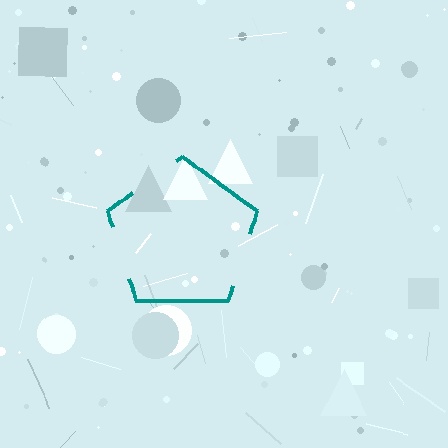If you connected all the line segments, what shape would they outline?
They would outline a pentagon.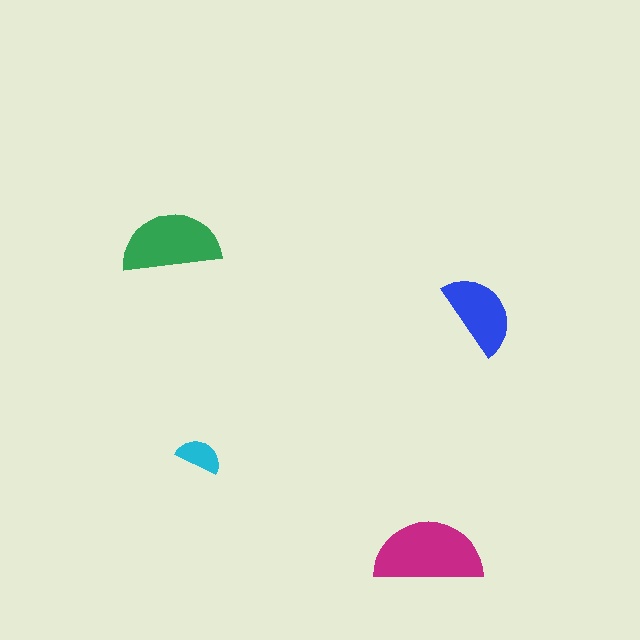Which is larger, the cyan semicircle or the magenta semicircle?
The magenta one.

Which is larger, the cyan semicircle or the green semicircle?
The green one.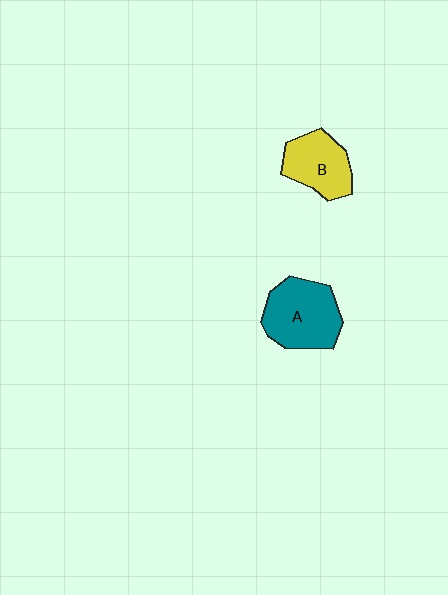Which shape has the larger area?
Shape A (teal).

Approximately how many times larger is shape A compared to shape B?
Approximately 1.3 times.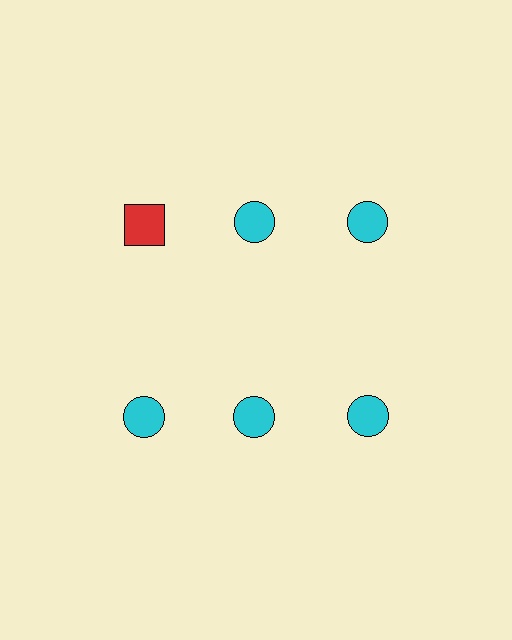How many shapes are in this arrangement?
There are 6 shapes arranged in a grid pattern.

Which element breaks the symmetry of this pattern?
The red square in the top row, leftmost column breaks the symmetry. All other shapes are cyan circles.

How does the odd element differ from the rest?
It differs in both color (red instead of cyan) and shape (square instead of circle).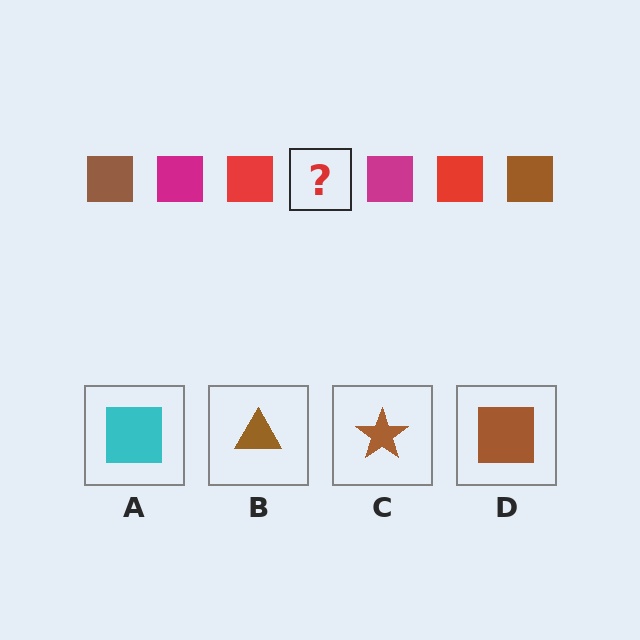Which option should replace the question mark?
Option D.